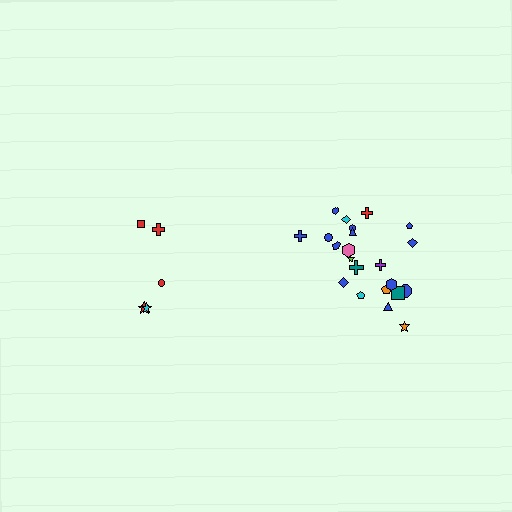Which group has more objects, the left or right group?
The right group.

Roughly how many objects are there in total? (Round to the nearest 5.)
Roughly 25 objects in total.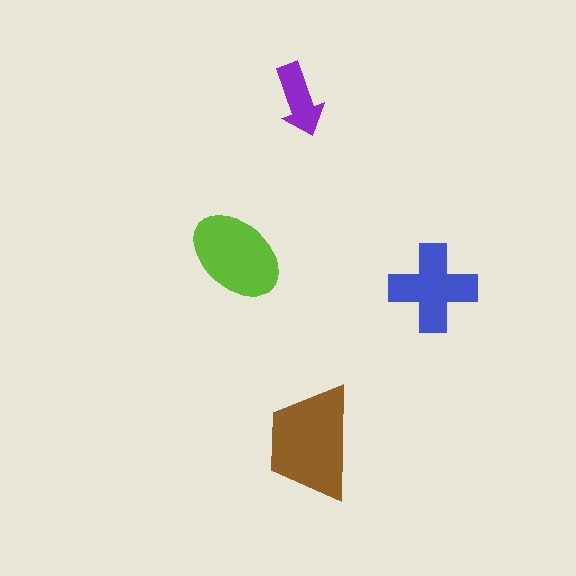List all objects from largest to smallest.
The brown trapezoid, the lime ellipse, the blue cross, the purple arrow.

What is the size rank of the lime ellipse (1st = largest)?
2nd.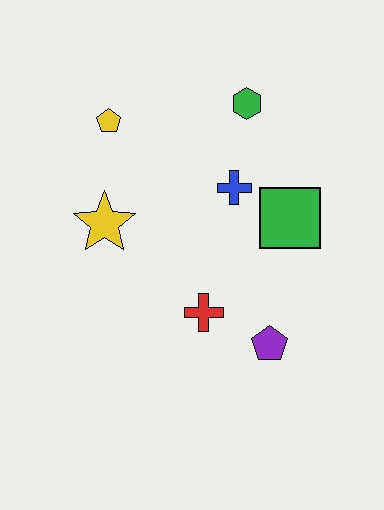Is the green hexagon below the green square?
No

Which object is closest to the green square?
The blue cross is closest to the green square.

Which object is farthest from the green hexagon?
The purple pentagon is farthest from the green hexagon.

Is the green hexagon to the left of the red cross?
No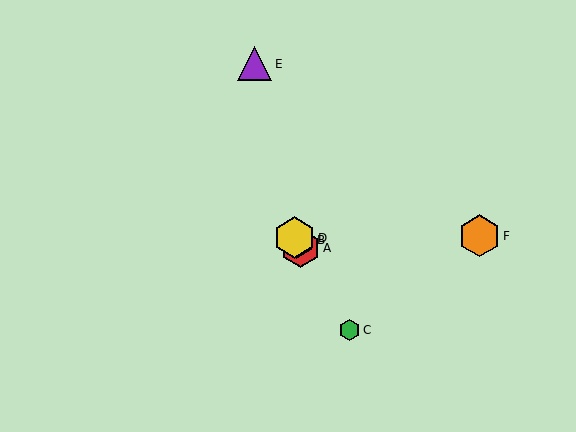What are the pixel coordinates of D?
Object D is at (295, 238).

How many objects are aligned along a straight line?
4 objects (A, B, C, D) are aligned along a straight line.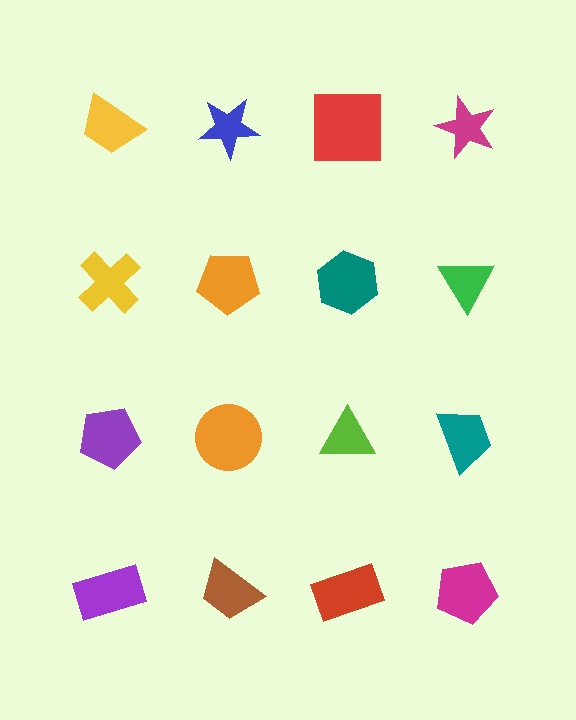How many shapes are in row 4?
4 shapes.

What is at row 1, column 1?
A yellow trapezoid.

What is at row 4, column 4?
A magenta pentagon.